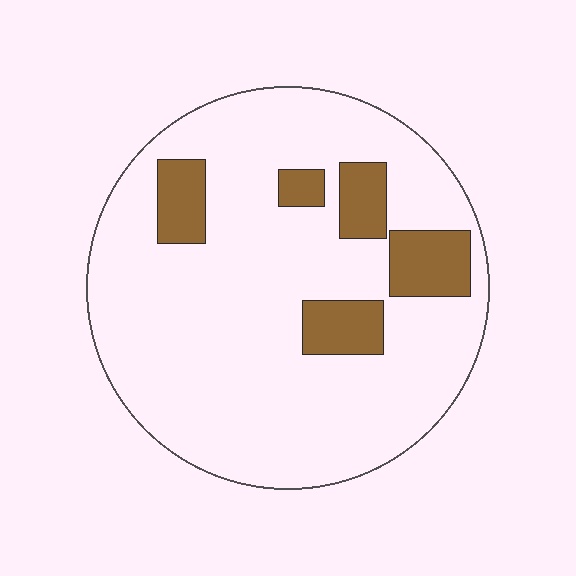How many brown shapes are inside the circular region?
5.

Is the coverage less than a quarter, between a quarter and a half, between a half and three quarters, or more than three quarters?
Less than a quarter.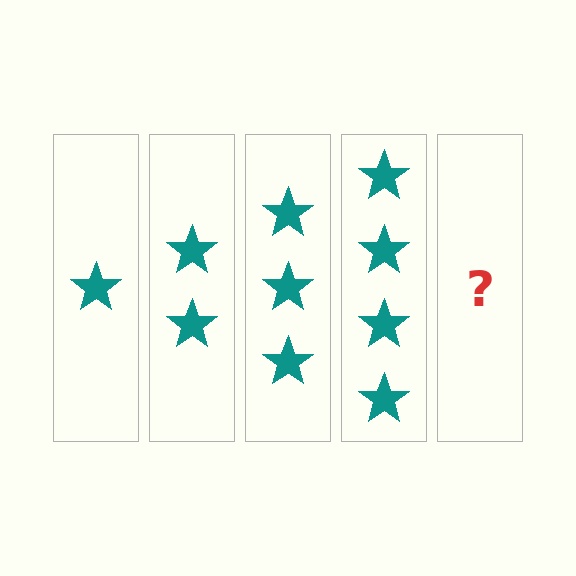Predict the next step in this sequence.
The next step is 5 stars.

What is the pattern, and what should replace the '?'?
The pattern is that each step adds one more star. The '?' should be 5 stars.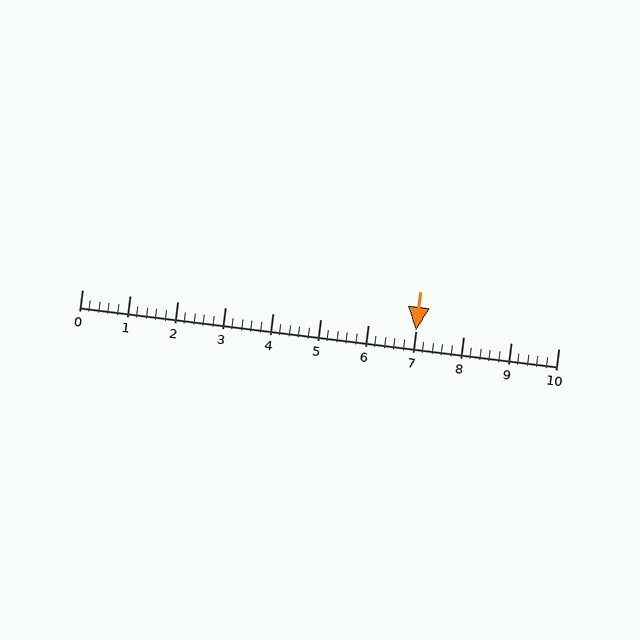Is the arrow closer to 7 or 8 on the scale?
The arrow is closer to 7.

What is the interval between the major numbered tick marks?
The major tick marks are spaced 1 units apart.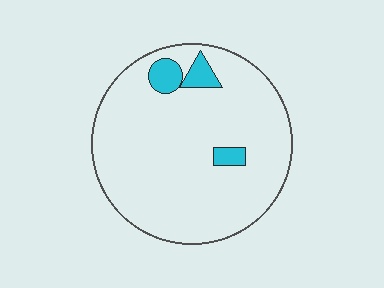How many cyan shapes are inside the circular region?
3.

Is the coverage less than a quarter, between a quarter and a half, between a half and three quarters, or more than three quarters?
Less than a quarter.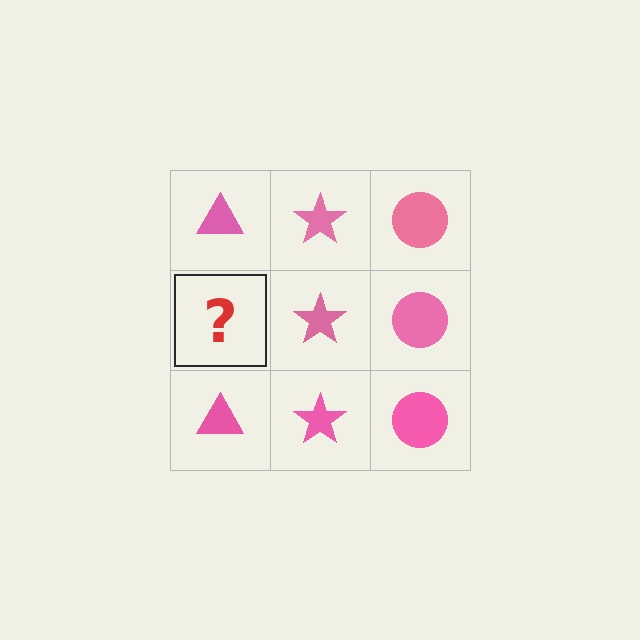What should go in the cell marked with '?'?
The missing cell should contain a pink triangle.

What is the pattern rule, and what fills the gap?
The rule is that each column has a consistent shape. The gap should be filled with a pink triangle.